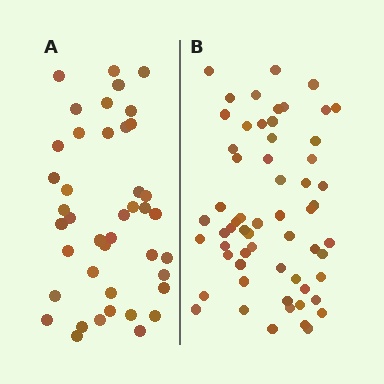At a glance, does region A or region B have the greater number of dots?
Region B (the right region) has more dots.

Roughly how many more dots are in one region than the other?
Region B has approximately 20 more dots than region A.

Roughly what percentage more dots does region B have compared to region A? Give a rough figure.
About 45% more.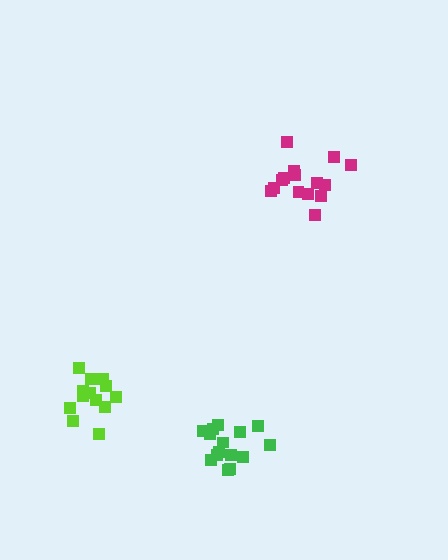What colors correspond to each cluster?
The clusters are colored: magenta, lime, green.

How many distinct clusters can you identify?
There are 3 distinct clusters.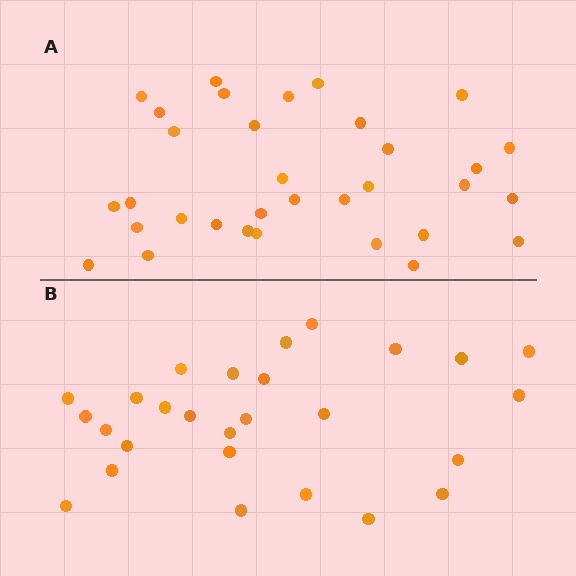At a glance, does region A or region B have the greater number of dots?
Region A (the top region) has more dots.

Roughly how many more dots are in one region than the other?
Region A has about 6 more dots than region B.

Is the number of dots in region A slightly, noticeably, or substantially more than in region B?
Region A has only slightly more — the two regions are fairly close. The ratio is roughly 1.2 to 1.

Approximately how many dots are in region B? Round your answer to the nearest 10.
About 30 dots. (The exact count is 27, which rounds to 30.)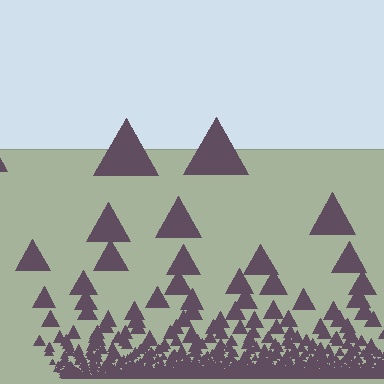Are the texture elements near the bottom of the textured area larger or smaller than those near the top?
Smaller. The gradient is inverted — elements near the bottom are smaller and denser.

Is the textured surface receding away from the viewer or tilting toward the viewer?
The surface appears to tilt toward the viewer. Texture elements get larger and sparser toward the top.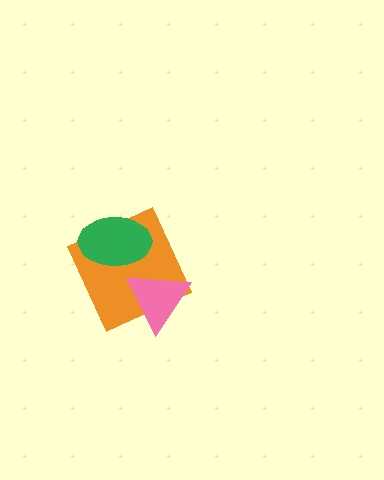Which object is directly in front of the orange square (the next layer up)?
The green ellipse is directly in front of the orange square.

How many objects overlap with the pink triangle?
1 object overlaps with the pink triangle.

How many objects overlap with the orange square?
2 objects overlap with the orange square.